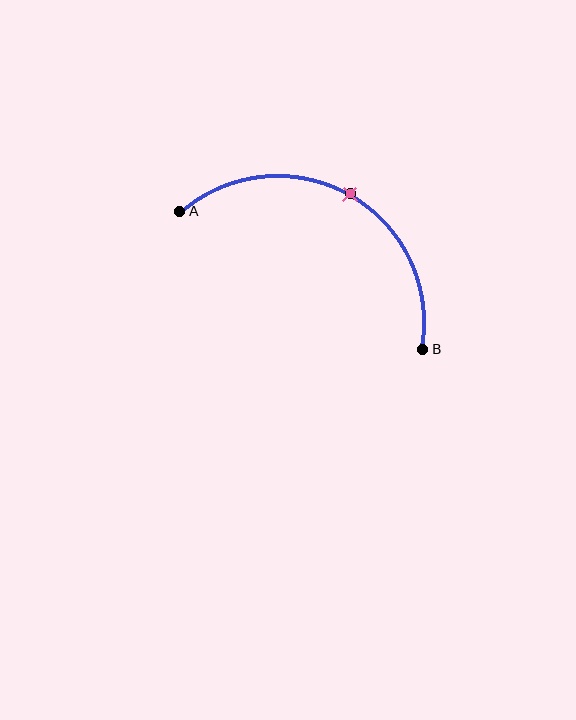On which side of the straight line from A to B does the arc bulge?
The arc bulges above the straight line connecting A and B.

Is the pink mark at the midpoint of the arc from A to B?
Yes. The pink mark lies on the arc at equal arc-length from both A and B — it is the arc midpoint.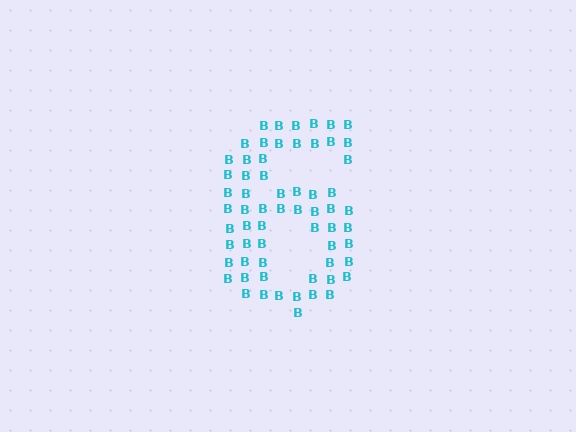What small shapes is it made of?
It is made of small letter B's.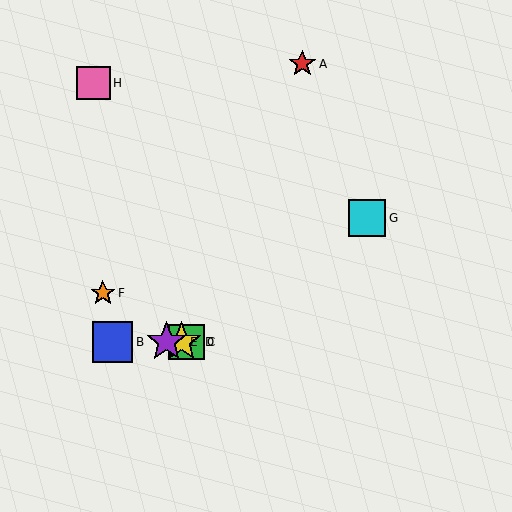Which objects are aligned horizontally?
Objects B, C, D, E are aligned horizontally.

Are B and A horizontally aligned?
No, B is at y≈342 and A is at y≈64.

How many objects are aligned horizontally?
4 objects (B, C, D, E) are aligned horizontally.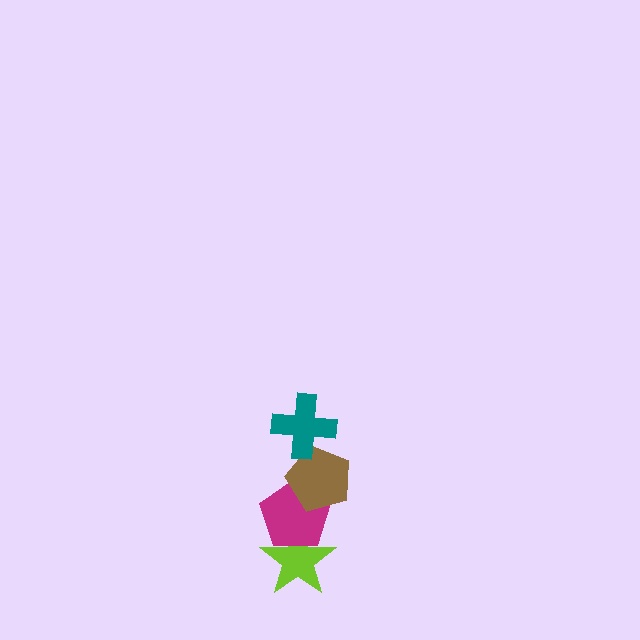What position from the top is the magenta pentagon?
The magenta pentagon is 3rd from the top.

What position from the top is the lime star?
The lime star is 4th from the top.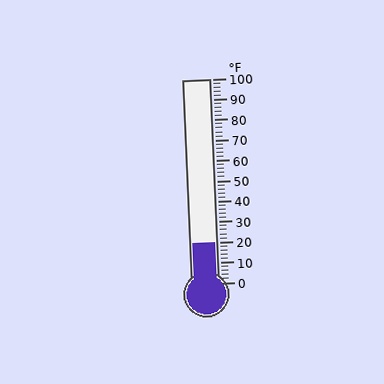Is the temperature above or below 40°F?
The temperature is below 40°F.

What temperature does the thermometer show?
The thermometer shows approximately 20°F.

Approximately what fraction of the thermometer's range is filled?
The thermometer is filled to approximately 20% of its range.